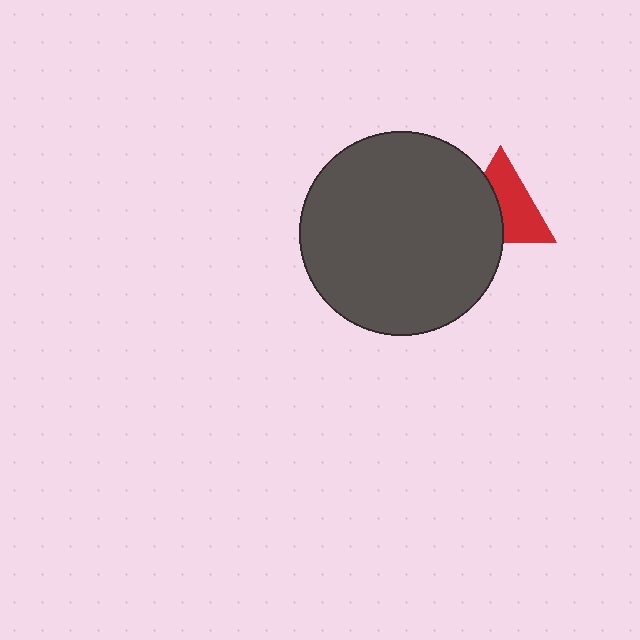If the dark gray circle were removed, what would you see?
You would see the complete red triangle.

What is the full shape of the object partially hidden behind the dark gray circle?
The partially hidden object is a red triangle.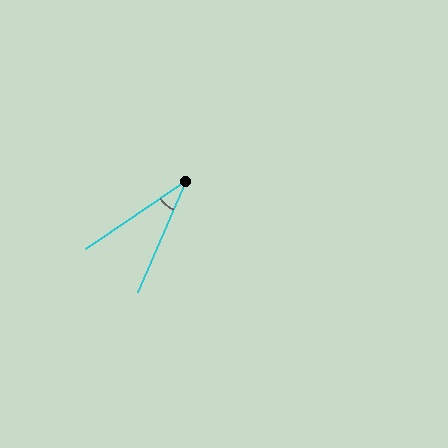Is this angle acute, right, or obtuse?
It is acute.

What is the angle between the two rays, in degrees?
Approximately 32 degrees.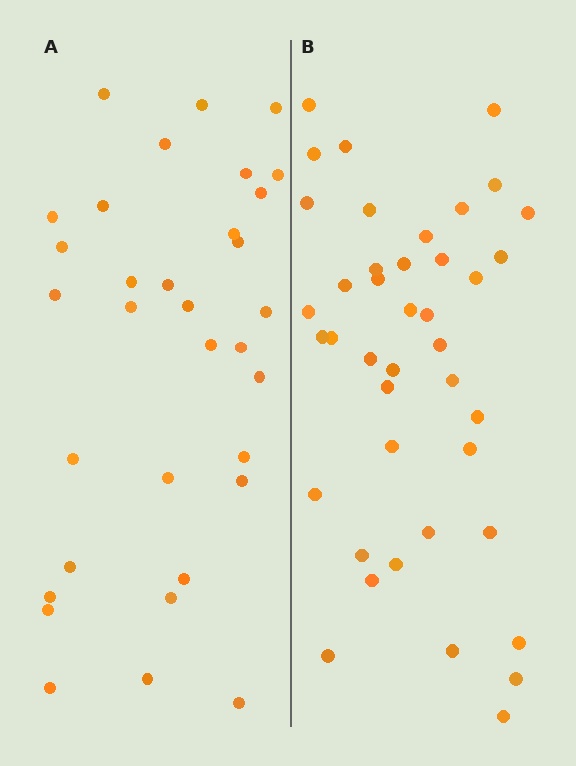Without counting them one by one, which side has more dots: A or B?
Region B (the right region) has more dots.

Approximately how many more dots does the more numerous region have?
Region B has roughly 8 or so more dots than region A.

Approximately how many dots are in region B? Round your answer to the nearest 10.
About 40 dots. (The exact count is 41, which rounds to 40.)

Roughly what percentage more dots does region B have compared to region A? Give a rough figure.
About 25% more.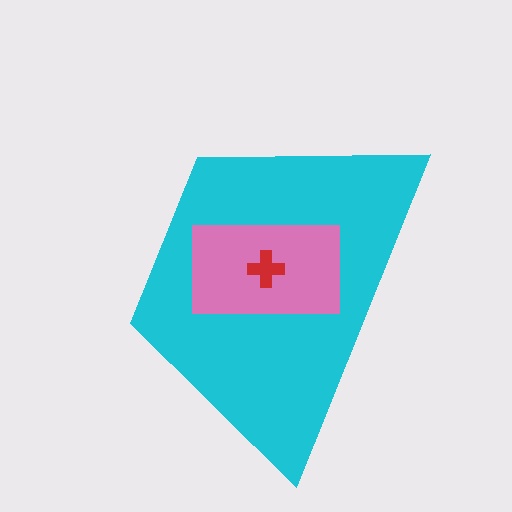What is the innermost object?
The red cross.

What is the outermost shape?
The cyan trapezoid.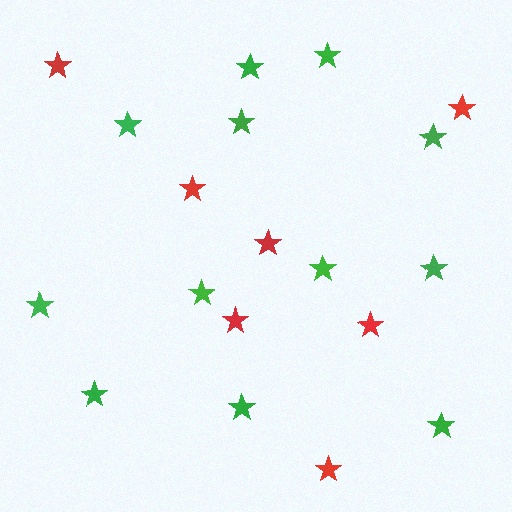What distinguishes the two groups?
There are 2 groups: one group of green stars (12) and one group of red stars (7).